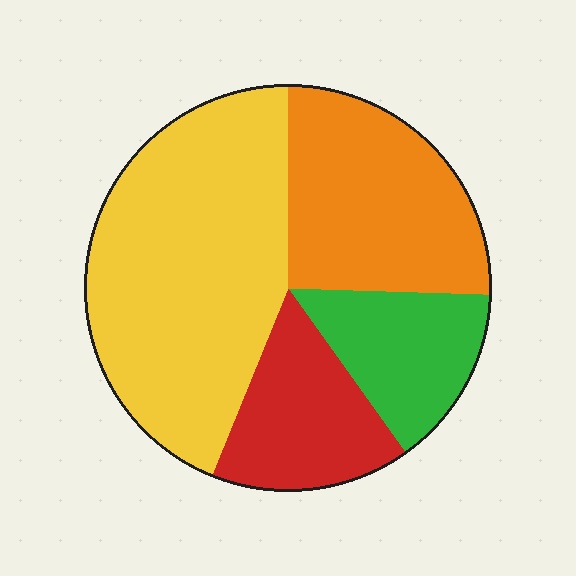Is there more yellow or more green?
Yellow.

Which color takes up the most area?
Yellow, at roughly 45%.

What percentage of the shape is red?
Red takes up about one sixth (1/6) of the shape.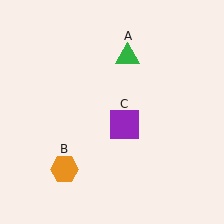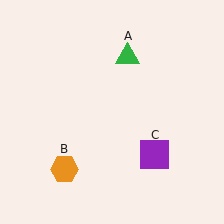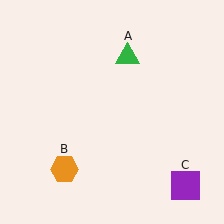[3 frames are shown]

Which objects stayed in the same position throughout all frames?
Green triangle (object A) and orange hexagon (object B) remained stationary.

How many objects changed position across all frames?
1 object changed position: purple square (object C).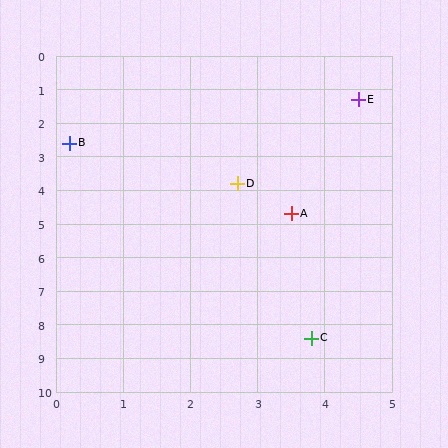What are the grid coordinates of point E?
Point E is at approximately (4.5, 1.3).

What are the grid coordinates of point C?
Point C is at approximately (3.8, 8.4).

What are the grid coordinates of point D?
Point D is at approximately (2.7, 3.8).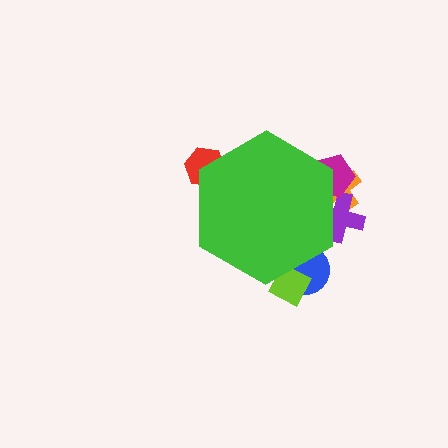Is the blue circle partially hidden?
Yes, the blue circle is partially hidden behind the green hexagon.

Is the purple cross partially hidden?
Yes, the purple cross is partially hidden behind the green hexagon.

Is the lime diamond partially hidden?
Yes, the lime diamond is partially hidden behind the green hexagon.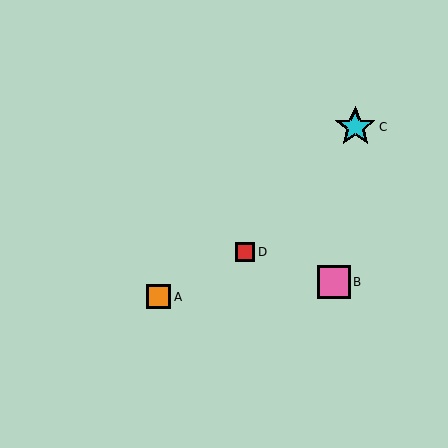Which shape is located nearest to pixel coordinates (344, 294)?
The pink square (labeled B) at (334, 282) is nearest to that location.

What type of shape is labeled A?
Shape A is an orange square.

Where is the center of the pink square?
The center of the pink square is at (334, 282).